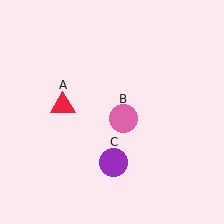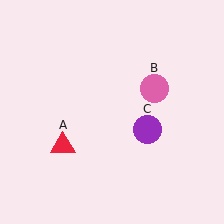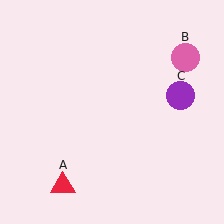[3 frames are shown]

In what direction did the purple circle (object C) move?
The purple circle (object C) moved up and to the right.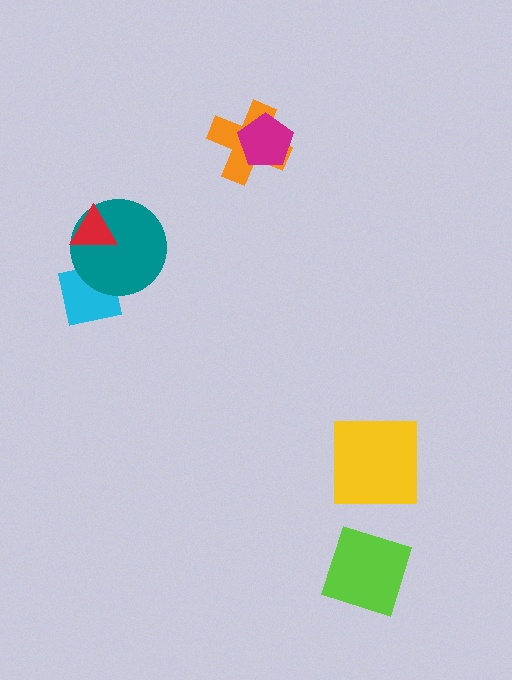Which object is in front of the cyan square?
The teal circle is in front of the cyan square.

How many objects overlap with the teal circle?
2 objects overlap with the teal circle.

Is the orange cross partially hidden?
Yes, it is partially covered by another shape.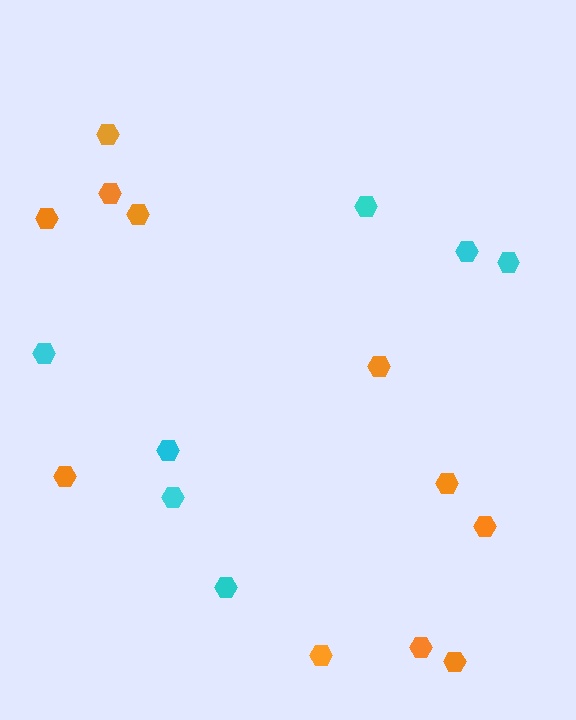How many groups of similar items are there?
There are 2 groups: one group of orange hexagons (11) and one group of cyan hexagons (7).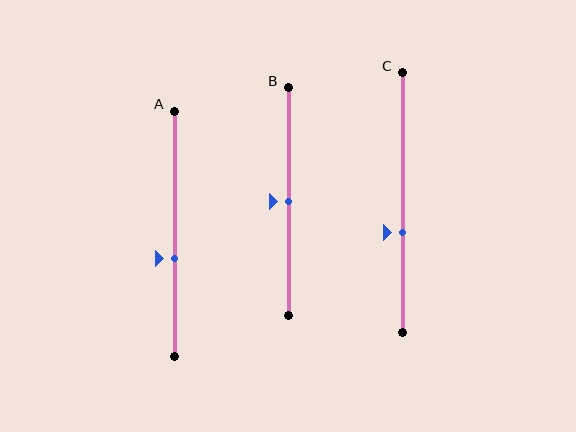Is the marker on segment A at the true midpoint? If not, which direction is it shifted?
No, the marker on segment A is shifted downward by about 10% of the segment length.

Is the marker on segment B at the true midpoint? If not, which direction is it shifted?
Yes, the marker on segment B is at the true midpoint.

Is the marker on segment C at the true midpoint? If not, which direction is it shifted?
No, the marker on segment C is shifted downward by about 12% of the segment length.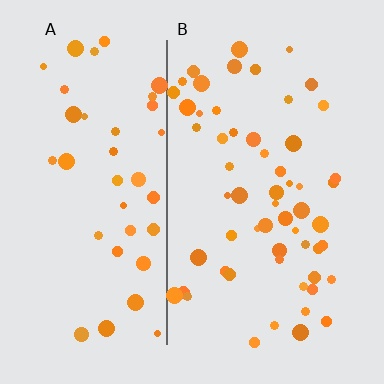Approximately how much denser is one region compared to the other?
Approximately 1.5× — region B over region A.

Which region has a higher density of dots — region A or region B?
B (the right).